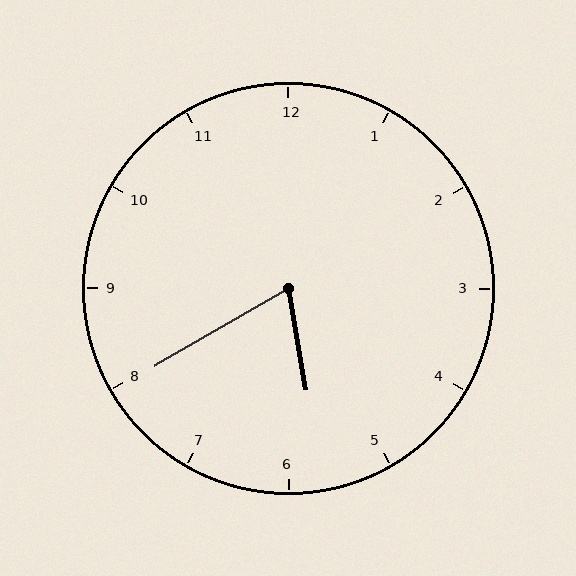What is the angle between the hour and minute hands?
Approximately 70 degrees.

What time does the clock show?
5:40.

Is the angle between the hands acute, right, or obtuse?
It is acute.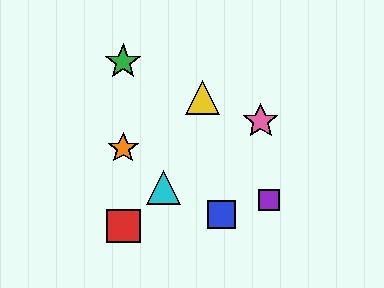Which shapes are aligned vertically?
The red square, the green star, the orange star are aligned vertically.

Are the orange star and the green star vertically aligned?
Yes, both are at x≈123.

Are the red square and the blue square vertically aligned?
No, the red square is at x≈123 and the blue square is at x≈222.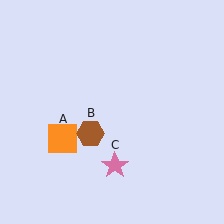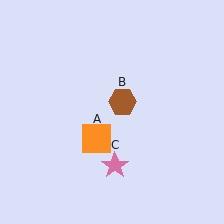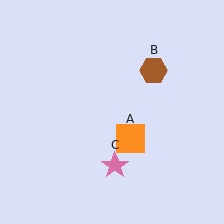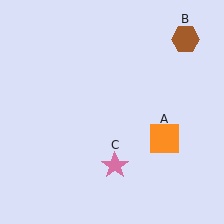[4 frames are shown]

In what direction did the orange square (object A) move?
The orange square (object A) moved right.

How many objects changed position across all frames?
2 objects changed position: orange square (object A), brown hexagon (object B).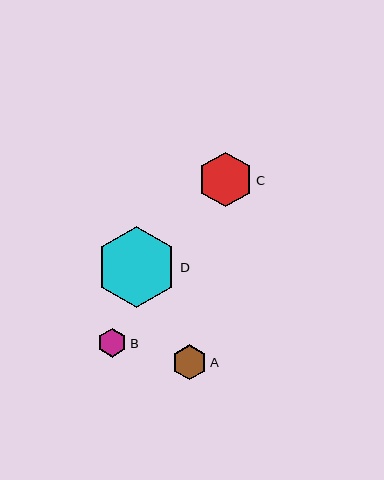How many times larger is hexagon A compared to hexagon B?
Hexagon A is approximately 1.2 times the size of hexagon B.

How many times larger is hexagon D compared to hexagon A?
Hexagon D is approximately 2.3 times the size of hexagon A.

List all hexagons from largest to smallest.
From largest to smallest: D, C, A, B.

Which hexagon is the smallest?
Hexagon B is the smallest with a size of approximately 29 pixels.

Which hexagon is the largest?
Hexagon D is the largest with a size of approximately 81 pixels.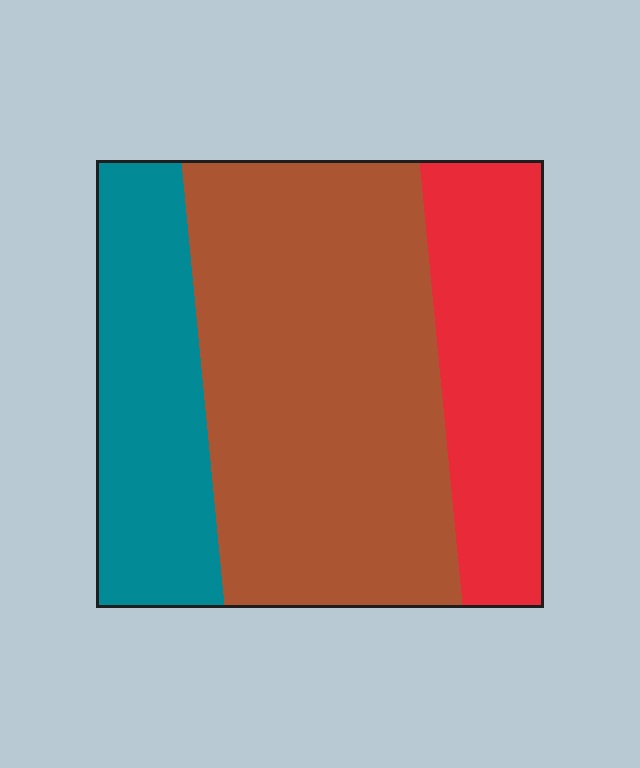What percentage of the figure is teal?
Teal takes up between a sixth and a third of the figure.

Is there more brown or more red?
Brown.